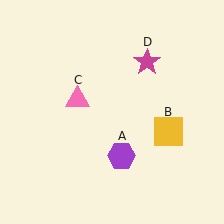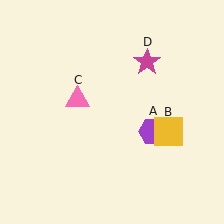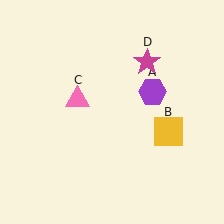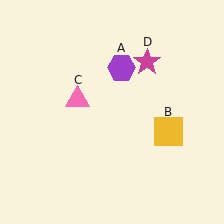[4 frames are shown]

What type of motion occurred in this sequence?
The purple hexagon (object A) rotated counterclockwise around the center of the scene.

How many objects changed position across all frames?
1 object changed position: purple hexagon (object A).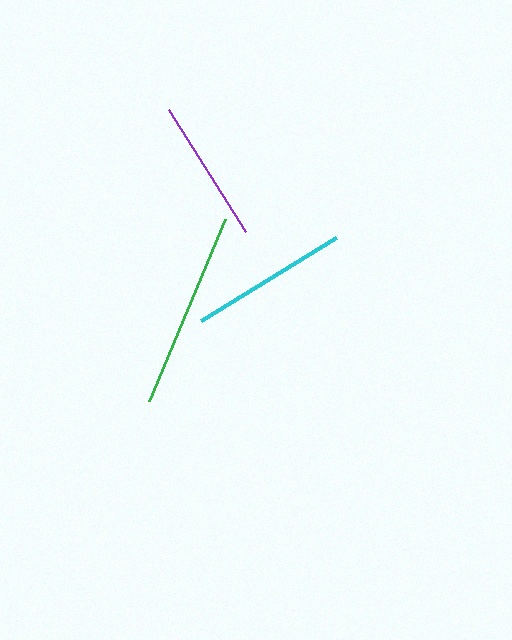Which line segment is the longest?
The green line is the longest at approximately 197 pixels.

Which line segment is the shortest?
The purple line is the shortest at approximately 145 pixels.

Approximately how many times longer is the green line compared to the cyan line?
The green line is approximately 1.2 times the length of the cyan line.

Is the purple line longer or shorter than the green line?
The green line is longer than the purple line.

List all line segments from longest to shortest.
From longest to shortest: green, cyan, purple.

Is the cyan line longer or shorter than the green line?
The green line is longer than the cyan line.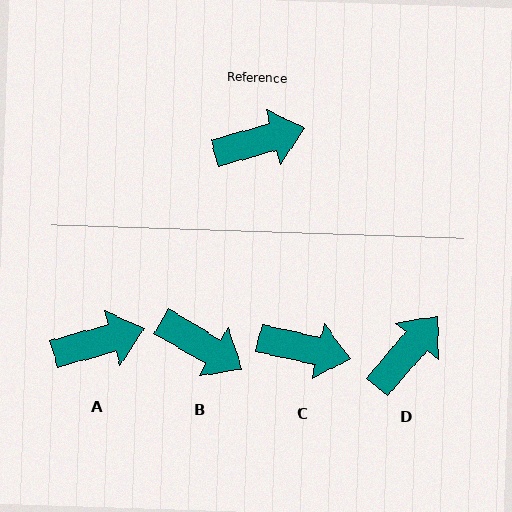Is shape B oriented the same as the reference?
No, it is off by about 46 degrees.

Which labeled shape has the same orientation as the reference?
A.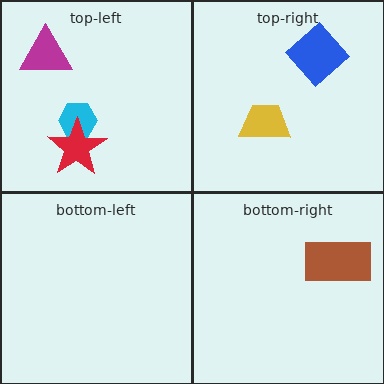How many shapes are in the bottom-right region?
1.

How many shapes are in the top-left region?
3.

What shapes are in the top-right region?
The yellow trapezoid, the blue diamond.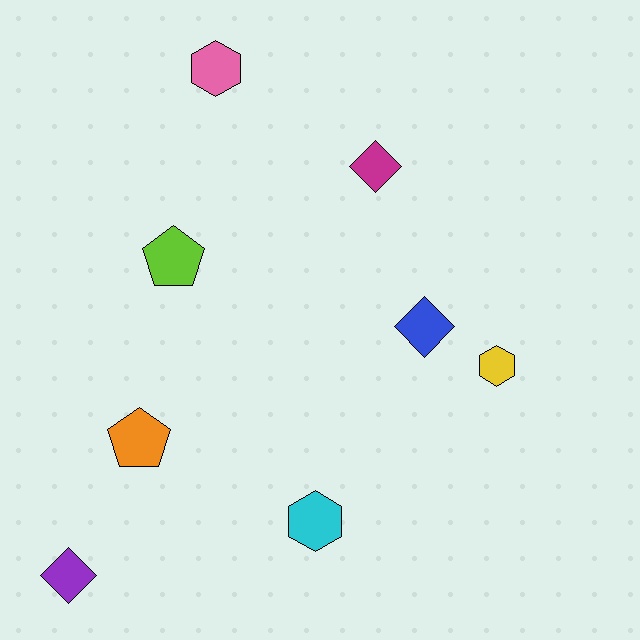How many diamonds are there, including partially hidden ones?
There are 3 diamonds.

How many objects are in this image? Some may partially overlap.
There are 8 objects.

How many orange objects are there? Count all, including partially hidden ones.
There is 1 orange object.